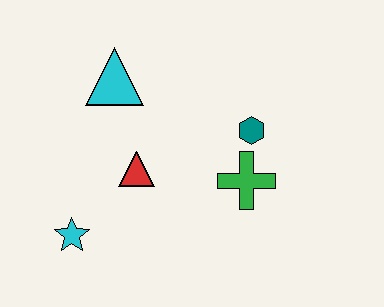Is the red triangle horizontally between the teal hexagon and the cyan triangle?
Yes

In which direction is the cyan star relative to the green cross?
The cyan star is to the left of the green cross.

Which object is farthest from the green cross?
The cyan star is farthest from the green cross.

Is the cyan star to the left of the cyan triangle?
Yes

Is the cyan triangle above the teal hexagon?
Yes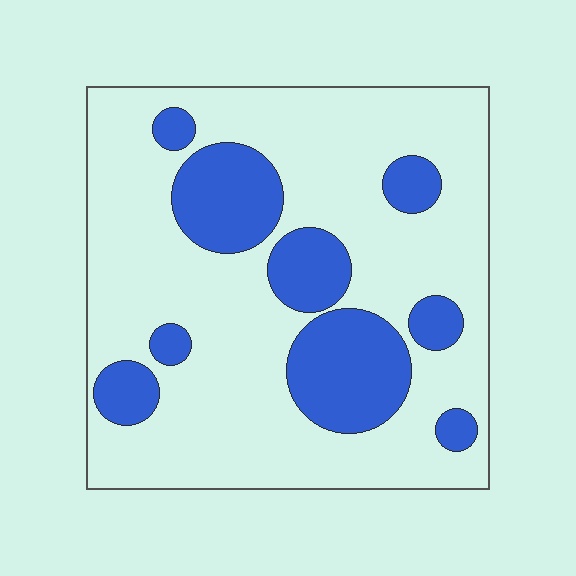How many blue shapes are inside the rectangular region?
9.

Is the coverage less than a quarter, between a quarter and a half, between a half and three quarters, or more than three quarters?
Between a quarter and a half.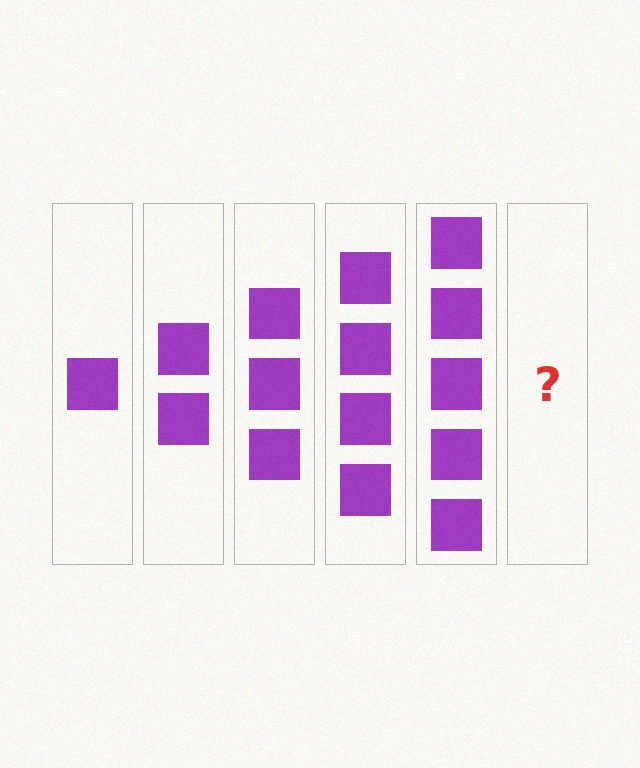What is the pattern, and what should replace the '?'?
The pattern is that each step adds one more square. The '?' should be 6 squares.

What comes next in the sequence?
The next element should be 6 squares.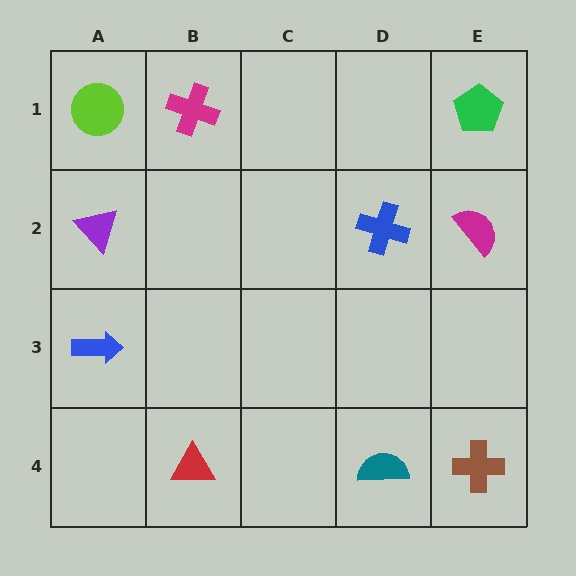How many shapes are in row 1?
3 shapes.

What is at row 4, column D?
A teal semicircle.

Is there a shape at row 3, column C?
No, that cell is empty.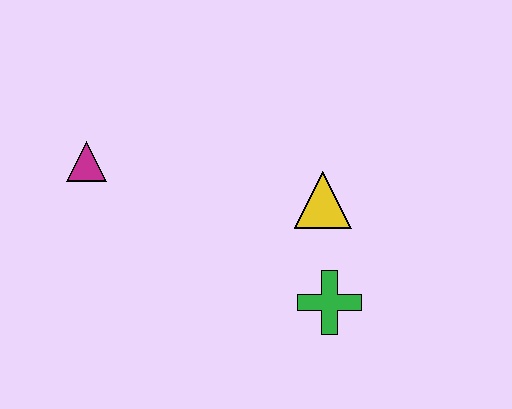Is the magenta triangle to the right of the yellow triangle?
No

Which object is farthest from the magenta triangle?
The green cross is farthest from the magenta triangle.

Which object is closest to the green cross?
The yellow triangle is closest to the green cross.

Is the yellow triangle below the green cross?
No